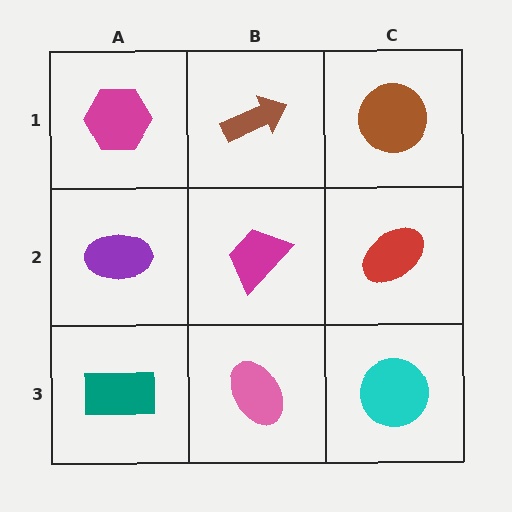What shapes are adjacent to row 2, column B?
A brown arrow (row 1, column B), a pink ellipse (row 3, column B), a purple ellipse (row 2, column A), a red ellipse (row 2, column C).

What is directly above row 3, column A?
A purple ellipse.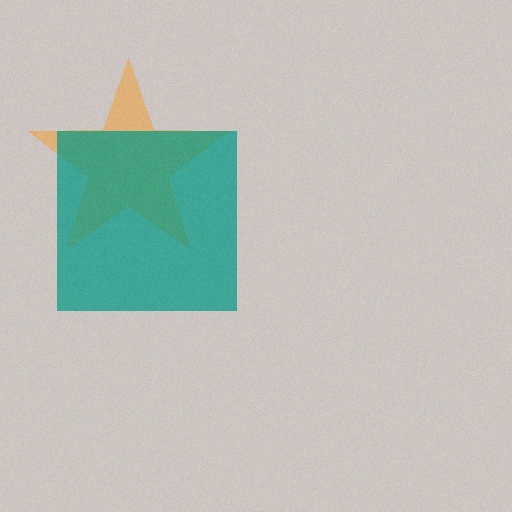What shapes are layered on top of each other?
The layered shapes are: an orange star, a teal square.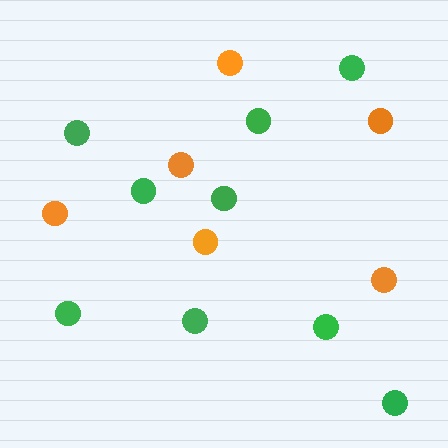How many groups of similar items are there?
There are 2 groups: one group of green circles (9) and one group of orange circles (6).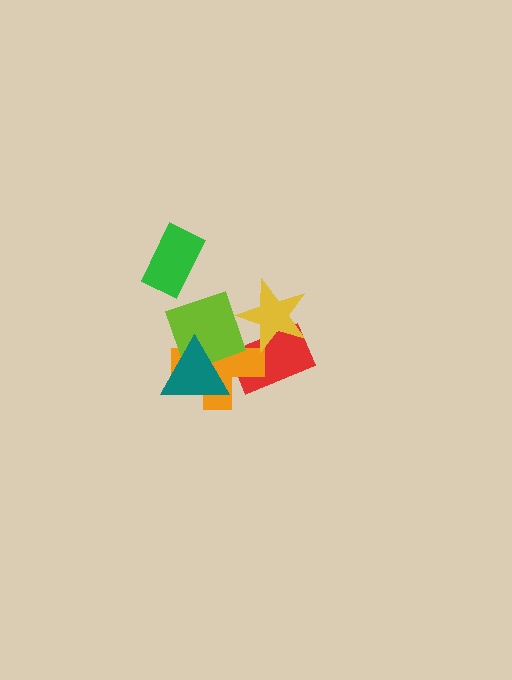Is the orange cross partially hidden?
Yes, it is partially covered by another shape.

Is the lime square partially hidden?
Yes, it is partially covered by another shape.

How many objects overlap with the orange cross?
4 objects overlap with the orange cross.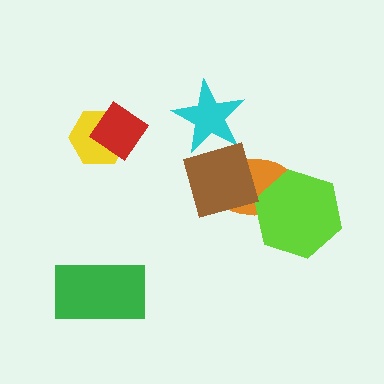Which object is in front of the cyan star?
The brown diamond is in front of the cyan star.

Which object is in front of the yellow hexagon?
The red diamond is in front of the yellow hexagon.